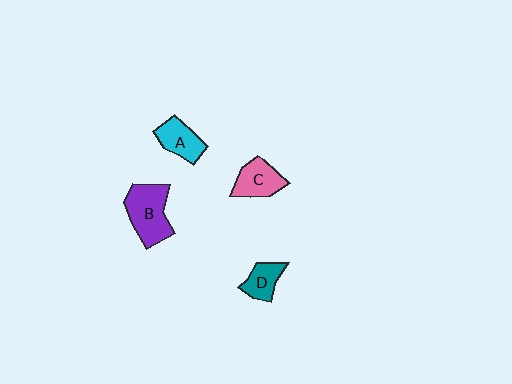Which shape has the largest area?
Shape B (purple).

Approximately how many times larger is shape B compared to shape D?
Approximately 1.9 times.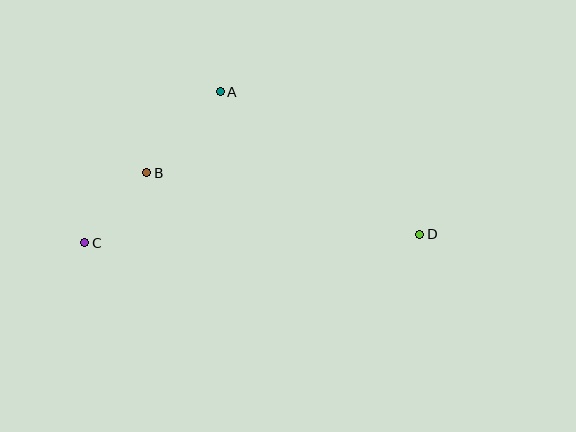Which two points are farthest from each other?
Points C and D are farthest from each other.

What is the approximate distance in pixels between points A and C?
The distance between A and C is approximately 203 pixels.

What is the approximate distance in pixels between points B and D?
The distance between B and D is approximately 280 pixels.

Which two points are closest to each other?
Points B and C are closest to each other.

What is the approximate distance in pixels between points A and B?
The distance between A and B is approximately 109 pixels.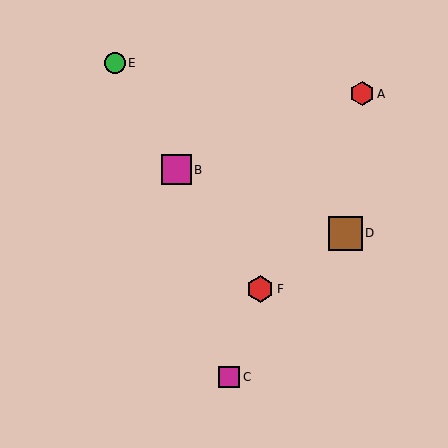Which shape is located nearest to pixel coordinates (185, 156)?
The magenta square (labeled B) at (176, 170) is nearest to that location.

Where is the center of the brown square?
The center of the brown square is at (345, 233).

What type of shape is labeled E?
Shape E is a green circle.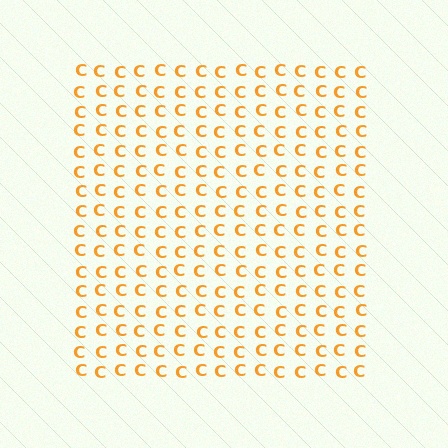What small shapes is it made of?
It is made of small letter C's.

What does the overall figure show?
The overall figure shows a square.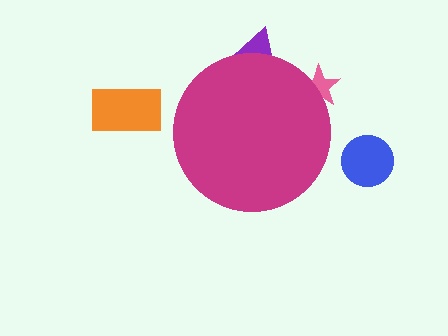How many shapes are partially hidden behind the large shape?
2 shapes are partially hidden.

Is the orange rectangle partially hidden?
No, the orange rectangle is fully visible.